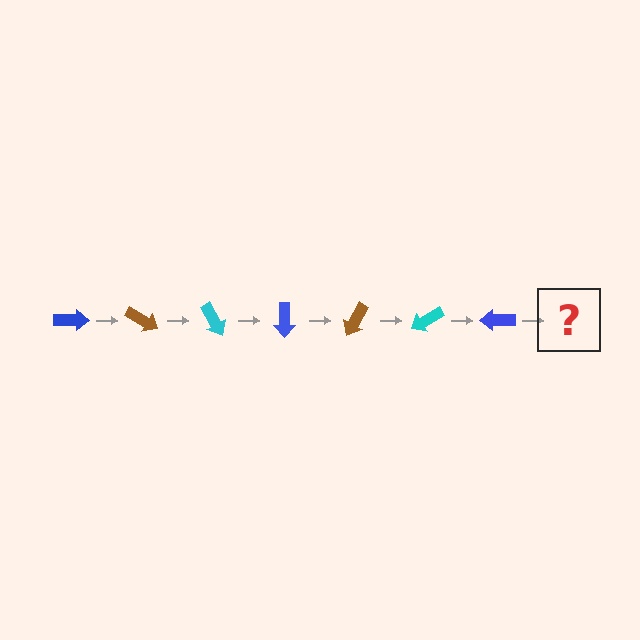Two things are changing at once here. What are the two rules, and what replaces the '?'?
The two rules are that it rotates 30 degrees each step and the color cycles through blue, brown, and cyan. The '?' should be a brown arrow, rotated 210 degrees from the start.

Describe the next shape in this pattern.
It should be a brown arrow, rotated 210 degrees from the start.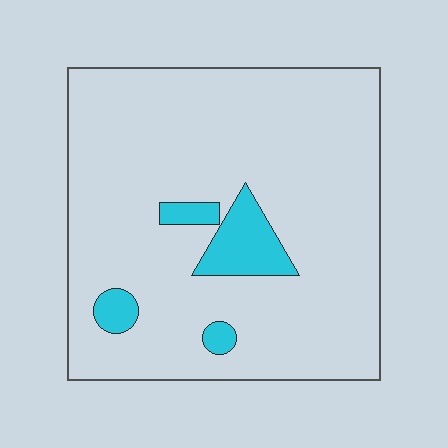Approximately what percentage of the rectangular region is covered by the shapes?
Approximately 10%.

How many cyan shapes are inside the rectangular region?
4.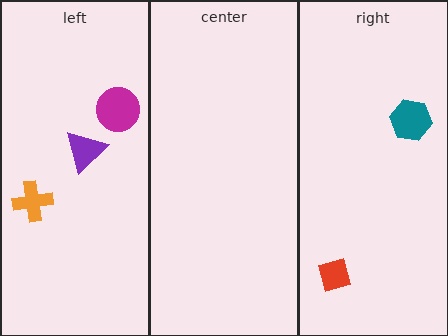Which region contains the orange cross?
The left region.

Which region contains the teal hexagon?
The right region.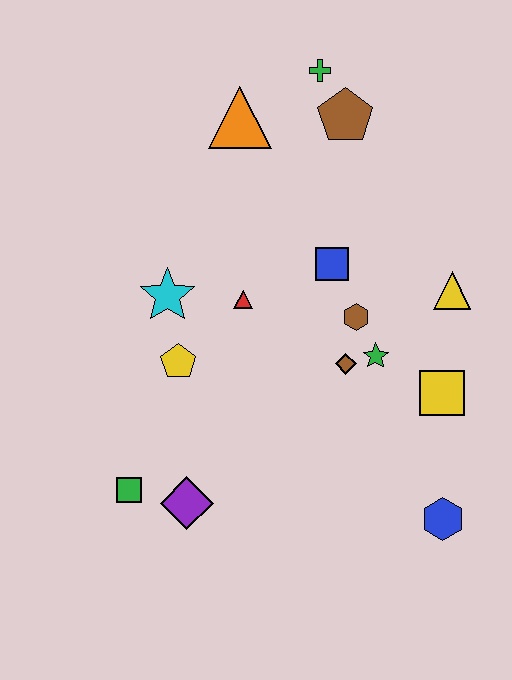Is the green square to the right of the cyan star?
No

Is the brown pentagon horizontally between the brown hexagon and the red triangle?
Yes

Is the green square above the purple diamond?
Yes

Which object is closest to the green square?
The purple diamond is closest to the green square.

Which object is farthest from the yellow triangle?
The green square is farthest from the yellow triangle.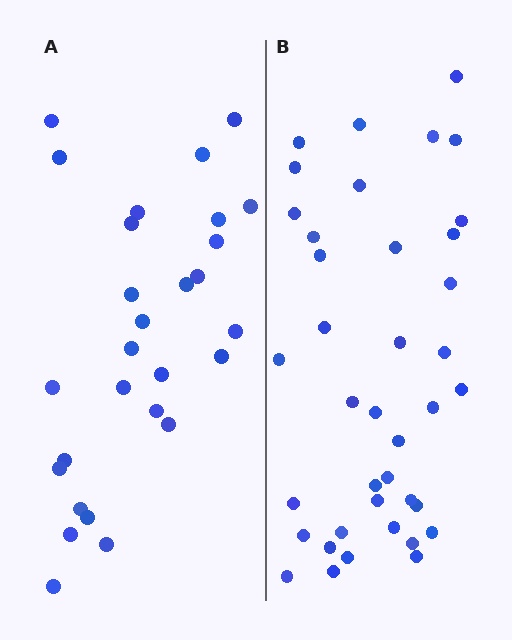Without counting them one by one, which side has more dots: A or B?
Region B (the right region) has more dots.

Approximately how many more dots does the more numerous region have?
Region B has roughly 12 or so more dots than region A.